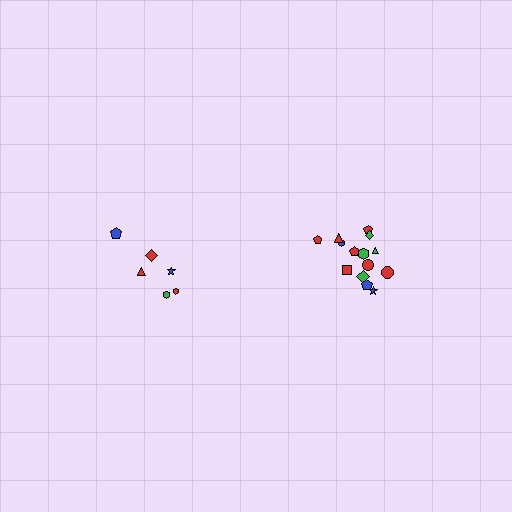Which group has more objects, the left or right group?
The right group.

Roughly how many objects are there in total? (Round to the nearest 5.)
Roughly 20 objects in total.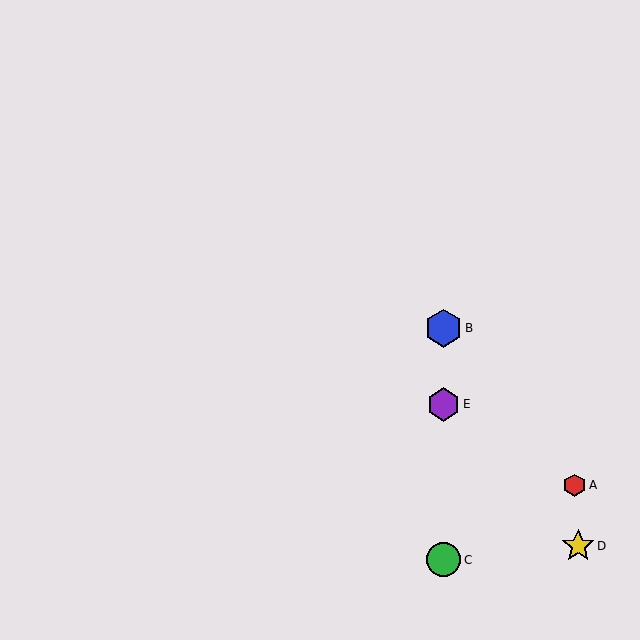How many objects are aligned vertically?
3 objects (B, C, E) are aligned vertically.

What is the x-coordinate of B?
Object B is at x≈444.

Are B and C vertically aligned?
Yes, both are at x≈444.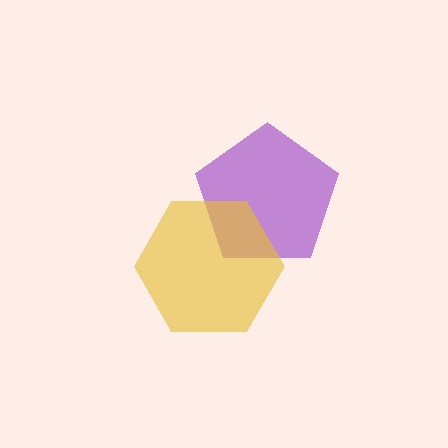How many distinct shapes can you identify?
There are 2 distinct shapes: a purple pentagon, a yellow hexagon.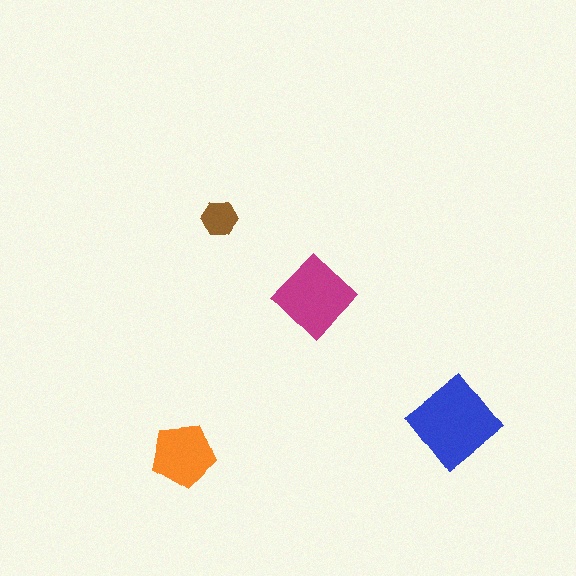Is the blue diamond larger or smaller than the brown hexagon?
Larger.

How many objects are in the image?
There are 4 objects in the image.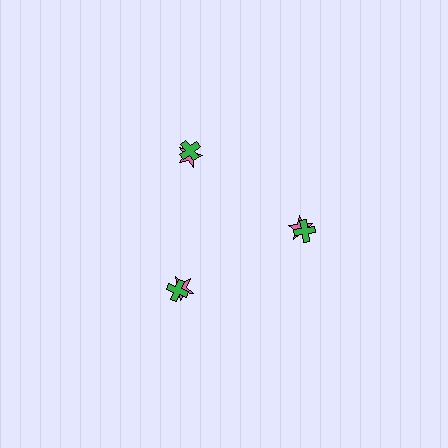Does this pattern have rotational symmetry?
Yes, this pattern has 3-fold rotational symmetry. It looks the same after rotating 120 degrees around the center.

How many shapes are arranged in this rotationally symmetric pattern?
There are 6 shapes, arranged in 3 groups of 2.